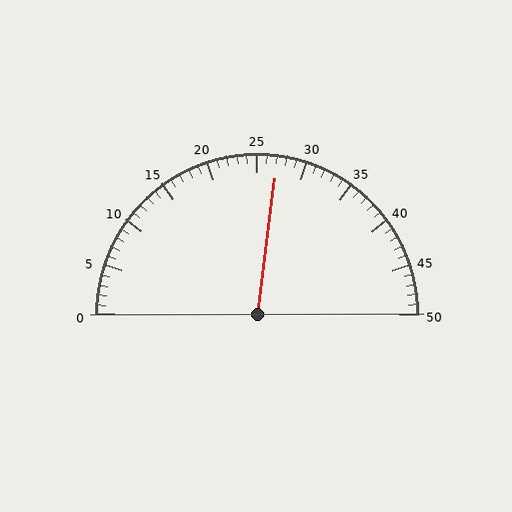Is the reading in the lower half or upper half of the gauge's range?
The reading is in the upper half of the range (0 to 50).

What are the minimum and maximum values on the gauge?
The gauge ranges from 0 to 50.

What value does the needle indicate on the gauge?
The needle indicates approximately 27.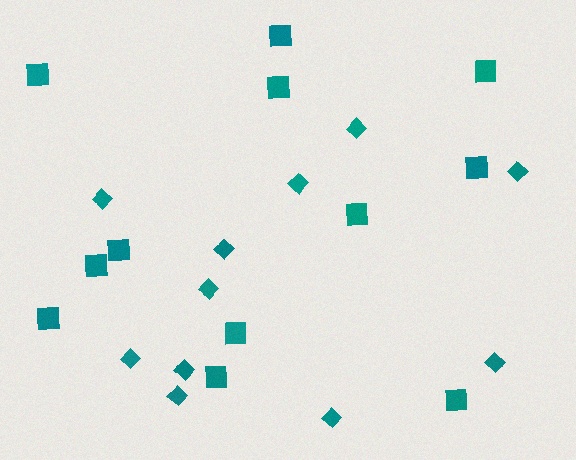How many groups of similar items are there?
There are 2 groups: one group of diamonds (11) and one group of squares (12).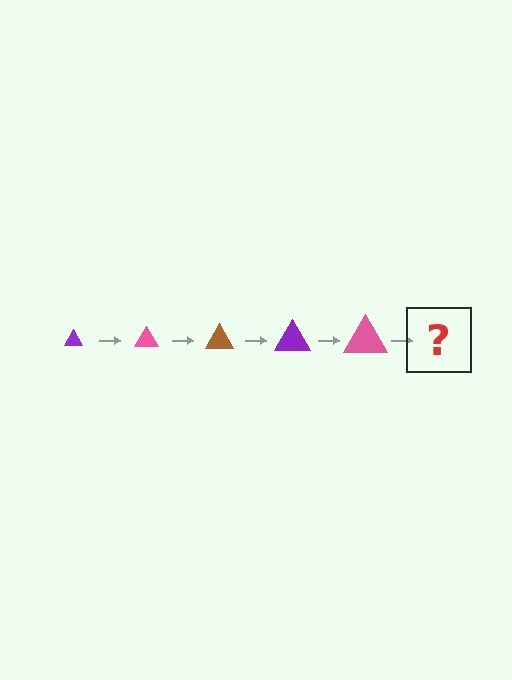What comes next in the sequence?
The next element should be a brown triangle, larger than the previous one.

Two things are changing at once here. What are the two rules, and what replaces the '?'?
The two rules are that the triangle grows larger each step and the color cycles through purple, pink, and brown. The '?' should be a brown triangle, larger than the previous one.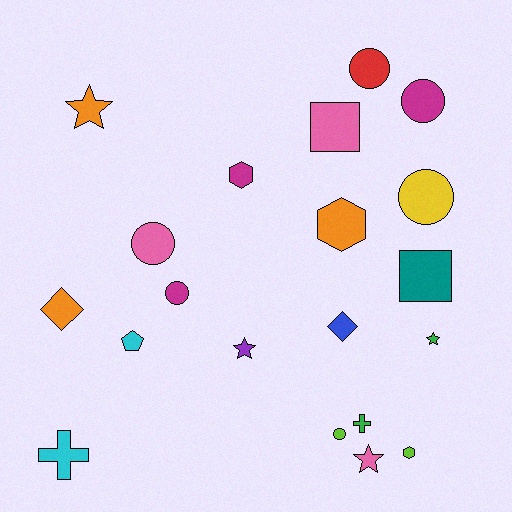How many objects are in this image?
There are 20 objects.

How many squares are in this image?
There are 2 squares.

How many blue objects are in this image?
There is 1 blue object.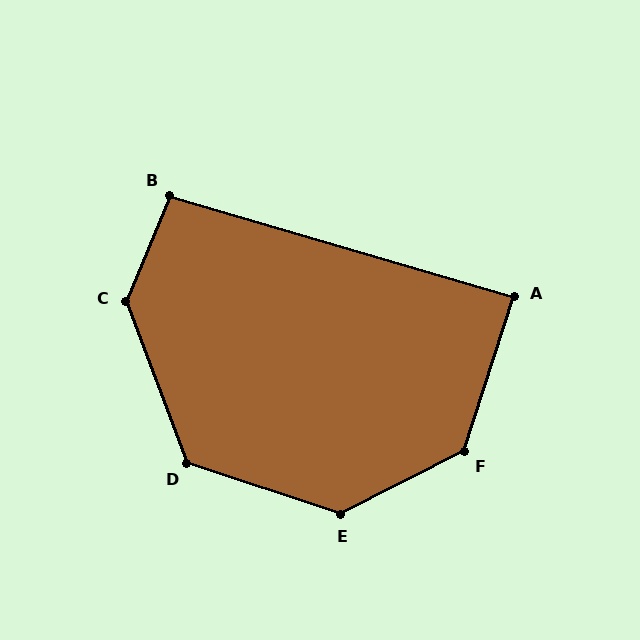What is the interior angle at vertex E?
Approximately 135 degrees (obtuse).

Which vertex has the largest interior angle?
C, at approximately 137 degrees.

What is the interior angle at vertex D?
Approximately 129 degrees (obtuse).